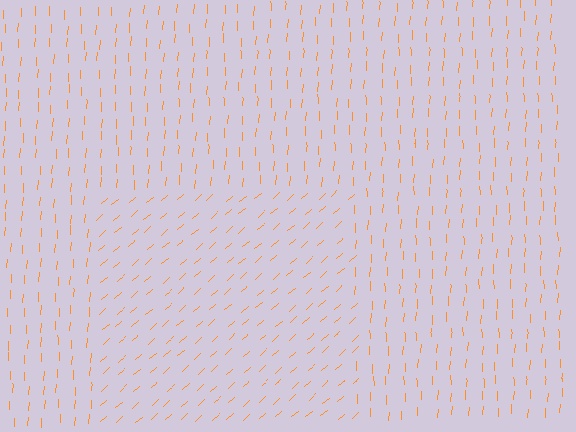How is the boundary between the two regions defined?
The boundary is defined purely by a change in line orientation (approximately 45 degrees difference). All lines are the same color and thickness.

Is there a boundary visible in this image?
Yes, there is a texture boundary formed by a change in line orientation.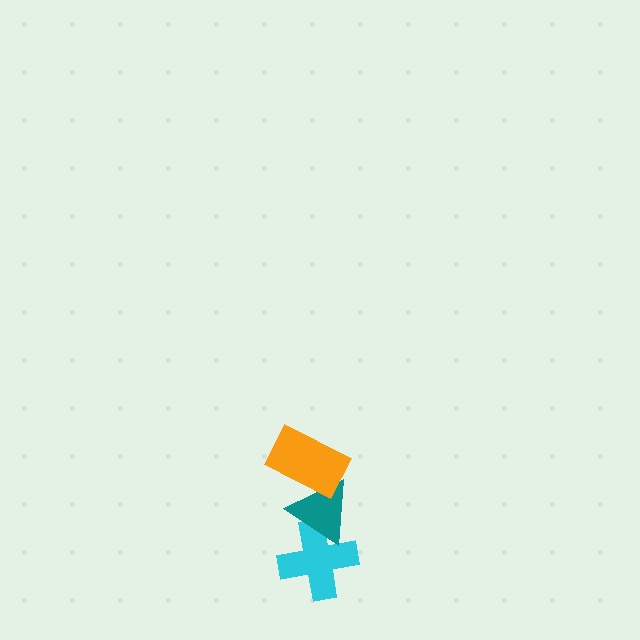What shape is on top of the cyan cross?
The teal triangle is on top of the cyan cross.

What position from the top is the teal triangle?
The teal triangle is 2nd from the top.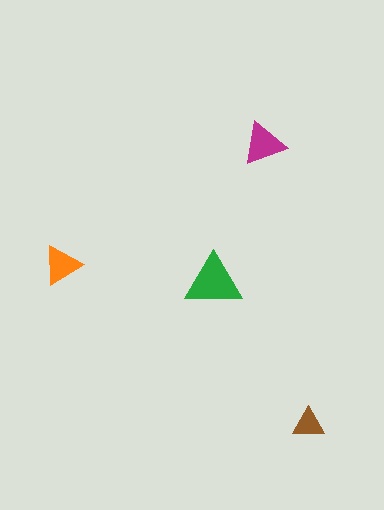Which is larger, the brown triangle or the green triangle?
The green one.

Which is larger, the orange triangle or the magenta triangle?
The magenta one.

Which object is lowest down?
The brown triangle is bottommost.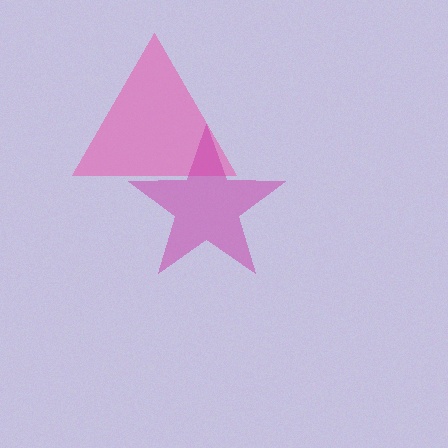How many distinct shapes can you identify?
There are 2 distinct shapes: a pink triangle, a magenta star.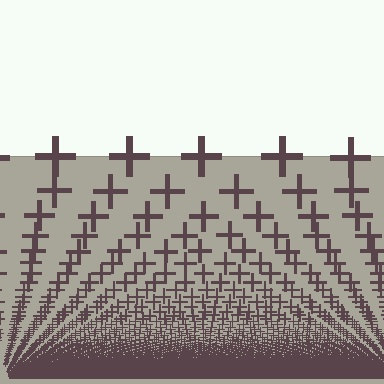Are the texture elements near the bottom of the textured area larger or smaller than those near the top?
Smaller. The gradient is inverted — elements near the bottom are smaller and denser.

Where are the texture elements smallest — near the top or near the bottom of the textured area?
Near the bottom.